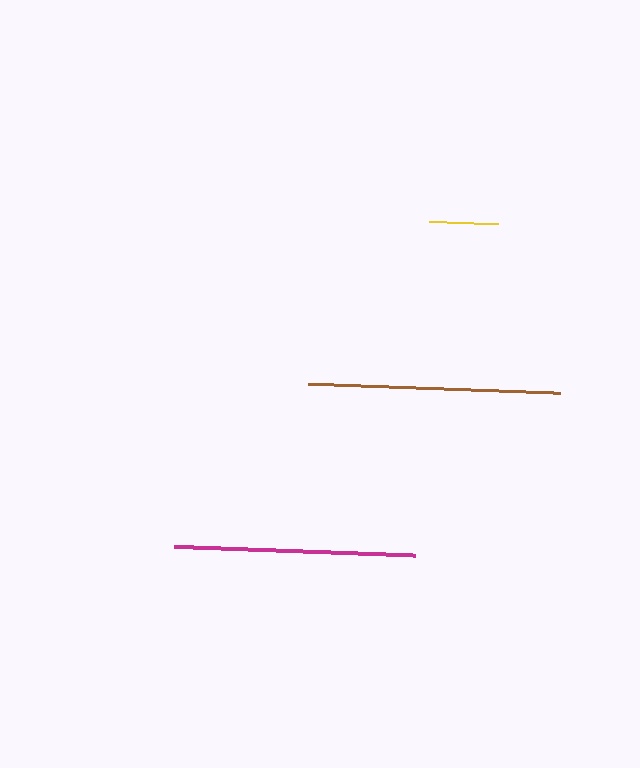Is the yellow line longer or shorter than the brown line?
The brown line is longer than the yellow line.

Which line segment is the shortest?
The yellow line is the shortest at approximately 69 pixels.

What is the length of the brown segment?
The brown segment is approximately 251 pixels long.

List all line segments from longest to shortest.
From longest to shortest: brown, magenta, yellow.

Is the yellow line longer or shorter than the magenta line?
The magenta line is longer than the yellow line.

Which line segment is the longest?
The brown line is the longest at approximately 251 pixels.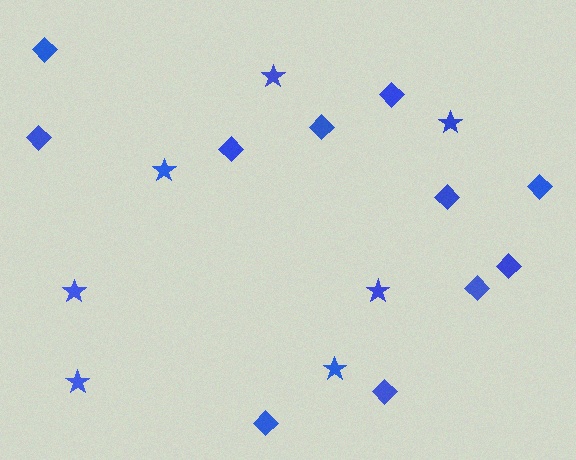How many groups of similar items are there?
There are 2 groups: one group of diamonds (11) and one group of stars (7).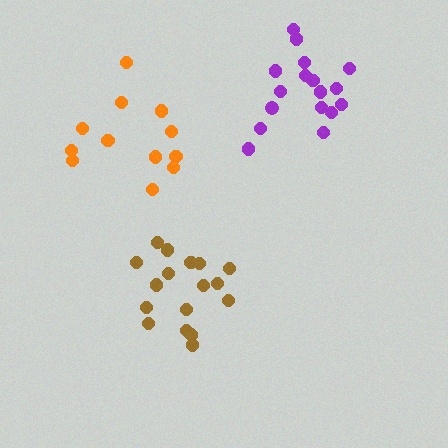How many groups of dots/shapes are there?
There are 3 groups.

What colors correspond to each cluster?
The clusters are colored: brown, purple, orange.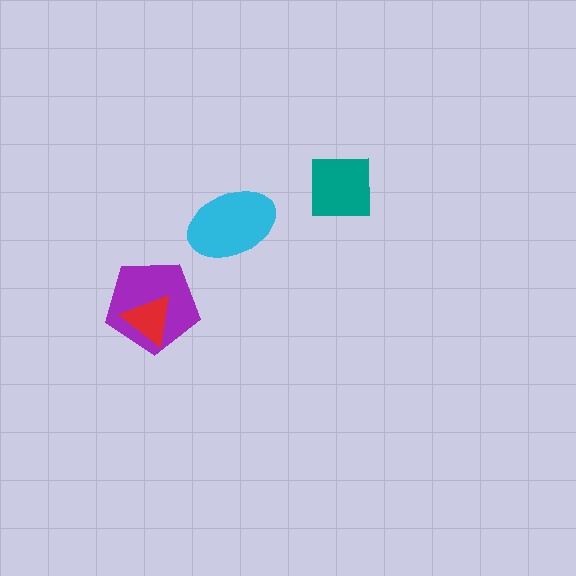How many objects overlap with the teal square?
0 objects overlap with the teal square.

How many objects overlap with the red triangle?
1 object overlaps with the red triangle.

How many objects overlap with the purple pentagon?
1 object overlaps with the purple pentagon.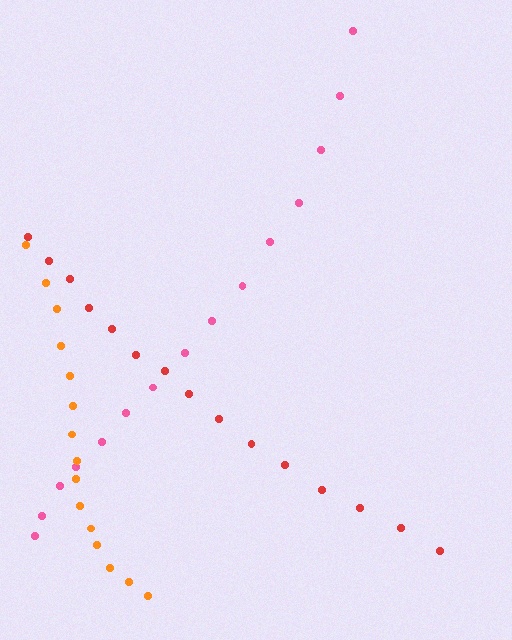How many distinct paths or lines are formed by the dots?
There are 3 distinct paths.